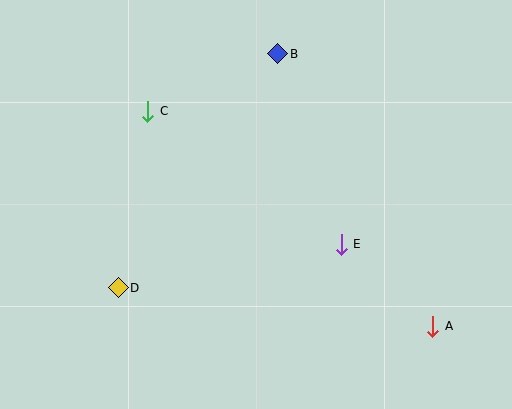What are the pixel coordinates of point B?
Point B is at (278, 54).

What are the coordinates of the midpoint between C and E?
The midpoint between C and E is at (245, 178).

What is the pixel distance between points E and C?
The distance between E and C is 235 pixels.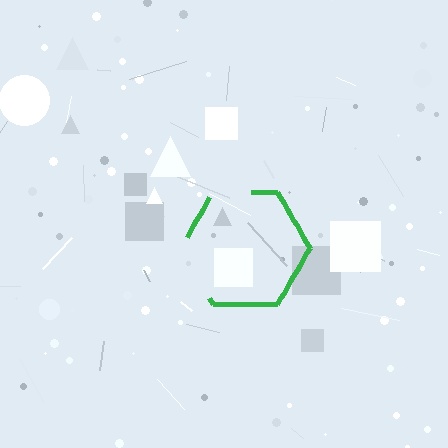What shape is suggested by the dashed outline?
The dashed outline suggests a hexagon.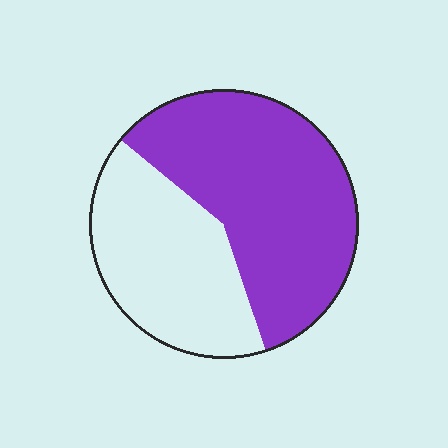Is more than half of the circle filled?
Yes.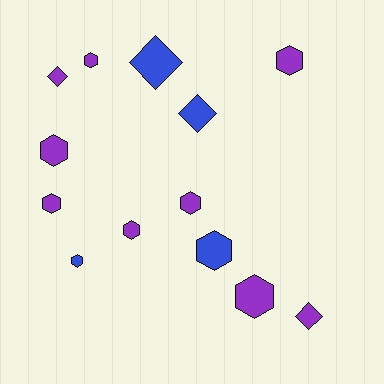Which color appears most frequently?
Purple, with 9 objects.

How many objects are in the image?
There are 13 objects.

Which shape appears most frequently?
Hexagon, with 9 objects.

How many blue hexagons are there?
There are 2 blue hexagons.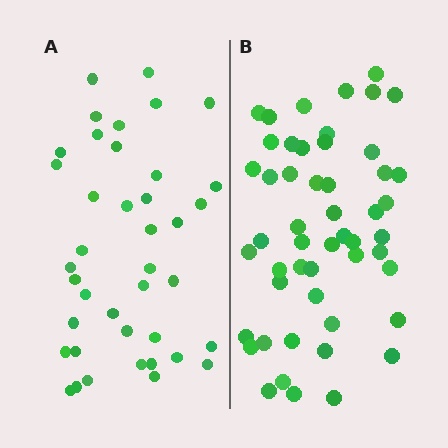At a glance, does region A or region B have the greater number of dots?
Region B (the right region) has more dots.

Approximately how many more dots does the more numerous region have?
Region B has roughly 12 or so more dots than region A.